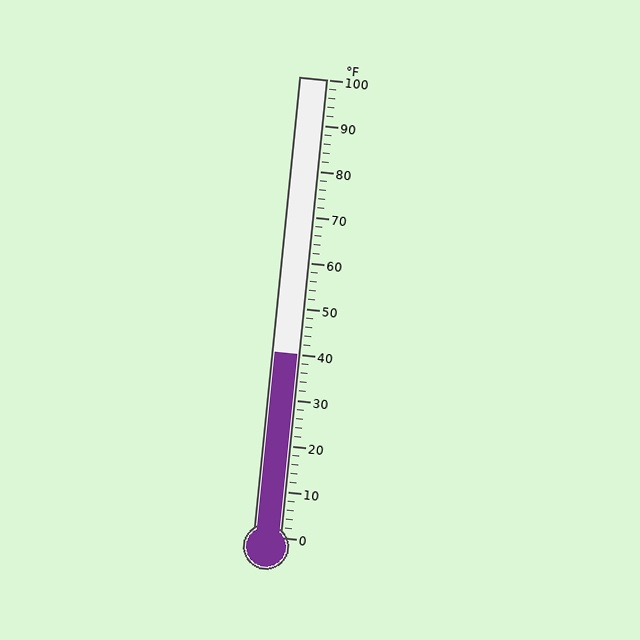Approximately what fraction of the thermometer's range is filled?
The thermometer is filled to approximately 40% of its range.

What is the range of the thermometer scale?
The thermometer scale ranges from 0°F to 100°F.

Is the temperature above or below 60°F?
The temperature is below 60°F.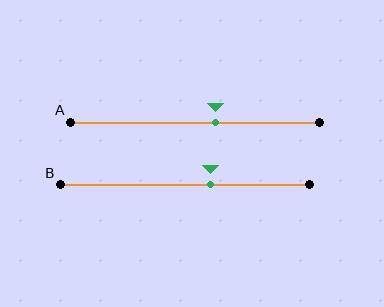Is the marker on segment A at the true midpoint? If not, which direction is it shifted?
No, the marker on segment A is shifted to the right by about 8% of the segment length.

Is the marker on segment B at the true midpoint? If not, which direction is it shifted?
No, the marker on segment B is shifted to the right by about 10% of the segment length.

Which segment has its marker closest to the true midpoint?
Segment A has its marker closest to the true midpoint.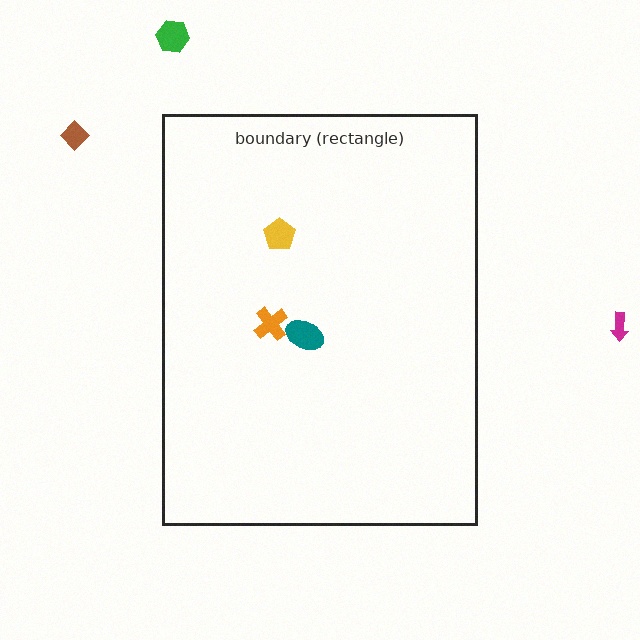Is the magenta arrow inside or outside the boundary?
Outside.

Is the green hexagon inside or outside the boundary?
Outside.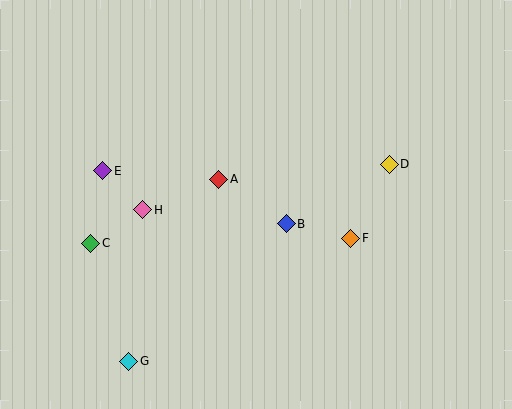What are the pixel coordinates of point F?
Point F is at (351, 238).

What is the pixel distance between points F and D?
The distance between F and D is 84 pixels.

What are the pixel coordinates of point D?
Point D is at (389, 164).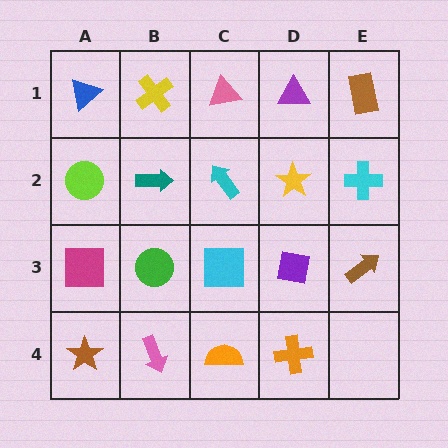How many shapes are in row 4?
4 shapes.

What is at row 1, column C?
A pink triangle.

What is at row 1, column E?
A brown rectangle.